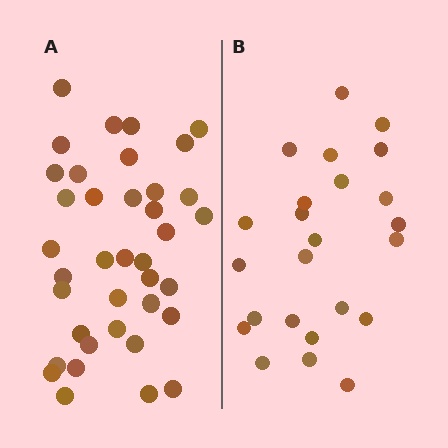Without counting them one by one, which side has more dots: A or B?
Region A (the left region) has more dots.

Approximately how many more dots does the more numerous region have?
Region A has approximately 15 more dots than region B.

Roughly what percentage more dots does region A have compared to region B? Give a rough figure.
About 60% more.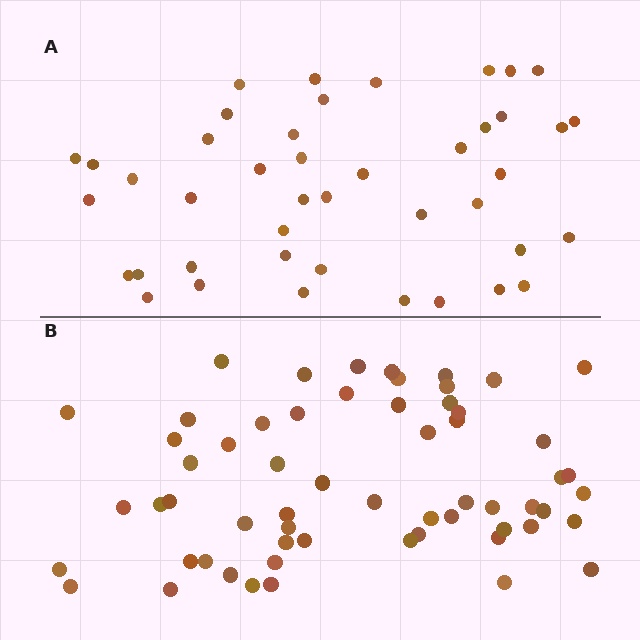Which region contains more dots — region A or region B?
Region B (the bottom region) has more dots.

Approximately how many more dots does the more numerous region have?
Region B has approximately 15 more dots than region A.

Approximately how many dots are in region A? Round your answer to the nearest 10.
About 40 dots. (The exact count is 43, which rounds to 40.)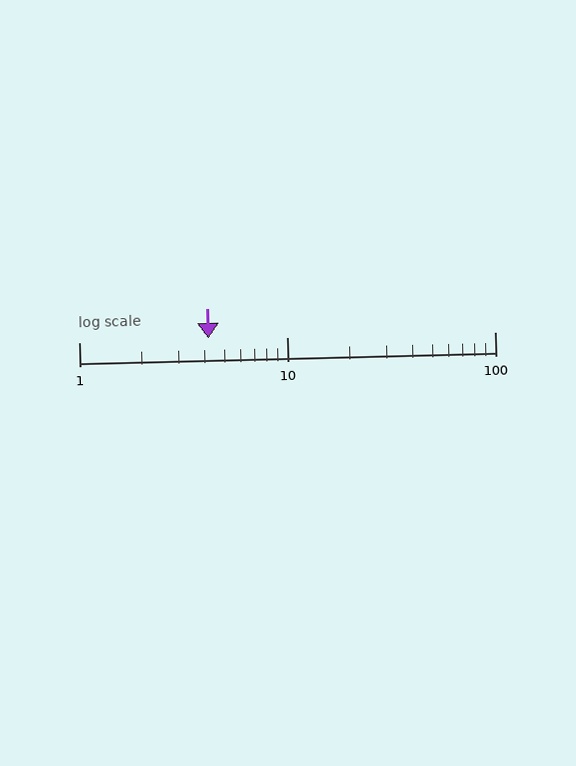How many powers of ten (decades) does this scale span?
The scale spans 2 decades, from 1 to 100.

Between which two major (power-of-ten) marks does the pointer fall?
The pointer is between 1 and 10.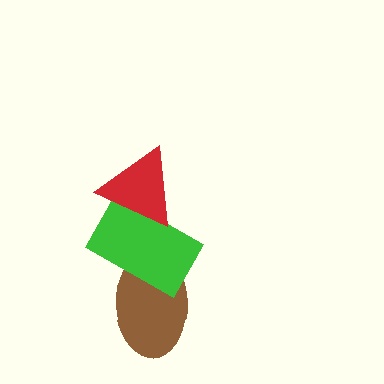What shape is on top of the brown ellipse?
The green rectangle is on top of the brown ellipse.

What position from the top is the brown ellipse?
The brown ellipse is 3rd from the top.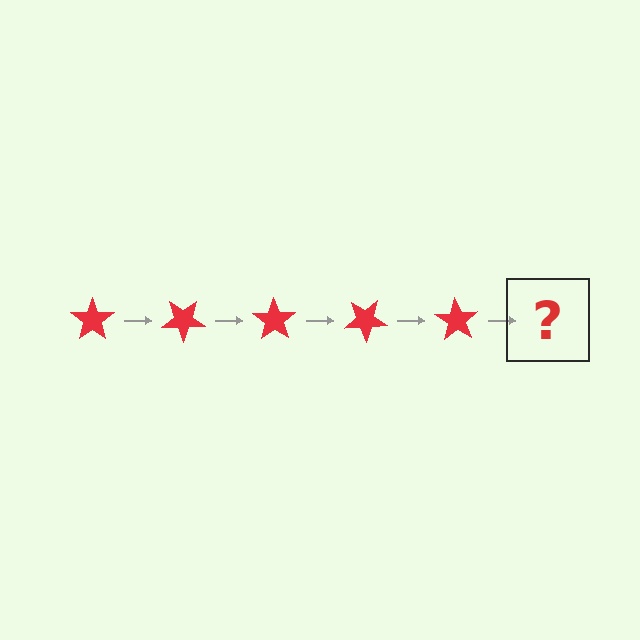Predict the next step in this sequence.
The next step is a red star rotated 175 degrees.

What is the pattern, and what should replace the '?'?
The pattern is that the star rotates 35 degrees each step. The '?' should be a red star rotated 175 degrees.